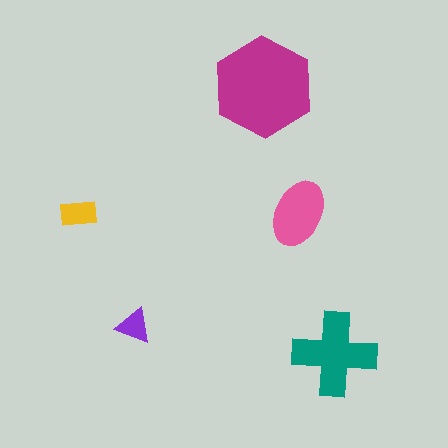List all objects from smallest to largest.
The purple triangle, the yellow rectangle, the pink ellipse, the teal cross, the magenta hexagon.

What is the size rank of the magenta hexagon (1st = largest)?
1st.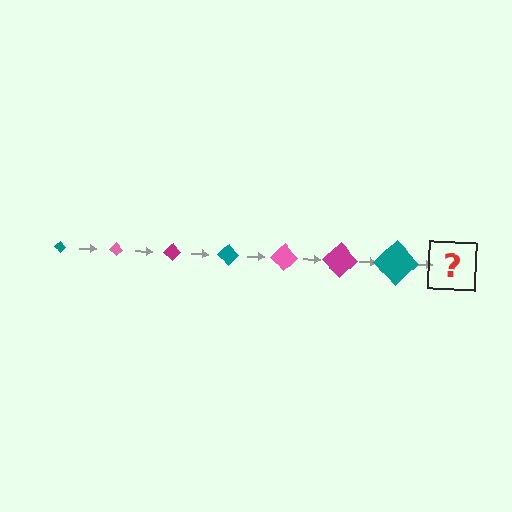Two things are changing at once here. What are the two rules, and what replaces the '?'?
The two rules are that the diamond grows larger each step and the color cycles through teal, pink, and magenta. The '?' should be a pink diamond, larger than the previous one.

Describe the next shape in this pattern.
It should be a pink diamond, larger than the previous one.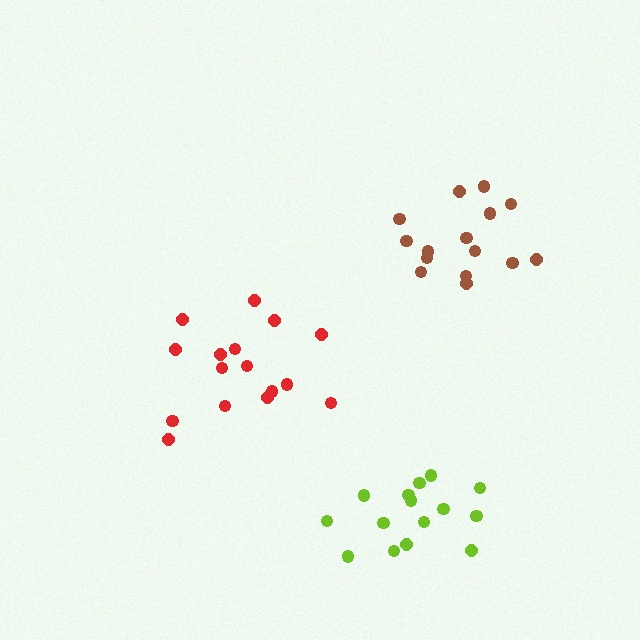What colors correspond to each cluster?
The clusters are colored: red, lime, brown.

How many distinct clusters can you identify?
There are 3 distinct clusters.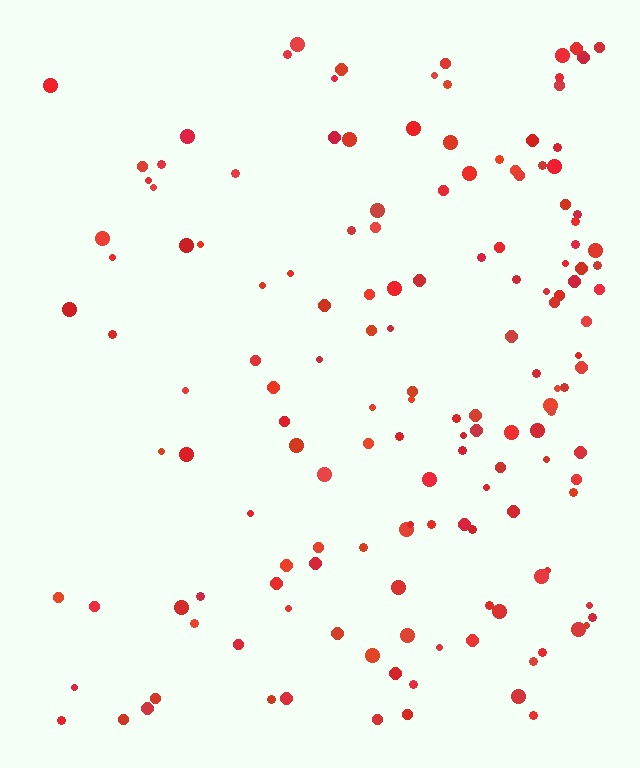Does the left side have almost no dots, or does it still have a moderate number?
Still a moderate number, just noticeably fewer than the right.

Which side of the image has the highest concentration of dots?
The right.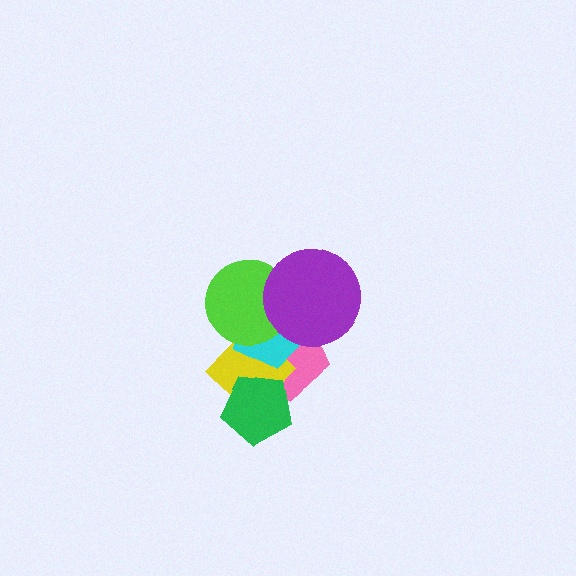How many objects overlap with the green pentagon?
2 objects overlap with the green pentagon.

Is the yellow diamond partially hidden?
Yes, it is partially covered by another shape.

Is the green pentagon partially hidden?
No, no other shape covers it.